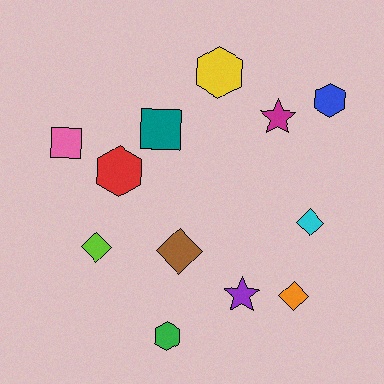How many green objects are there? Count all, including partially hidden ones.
There is 1 green object.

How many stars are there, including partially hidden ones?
There are 2 stars.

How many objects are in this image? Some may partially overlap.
There are 12 objects.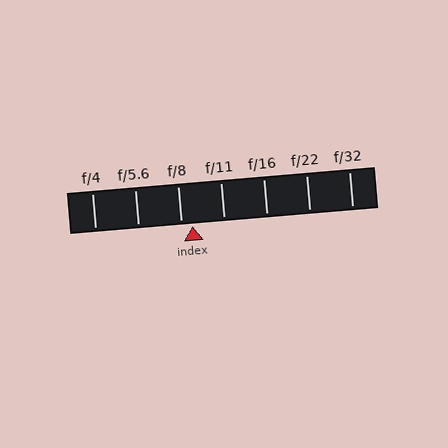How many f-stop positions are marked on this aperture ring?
There are 7 f-stop positions marked.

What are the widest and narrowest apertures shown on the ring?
The widest aperture shown is f/4 and the narrowest is f/32.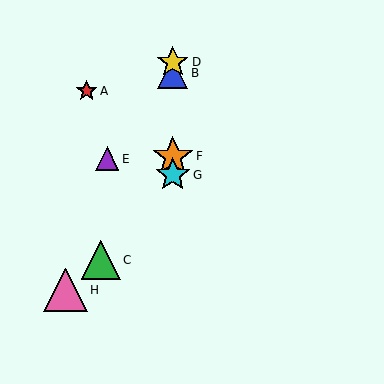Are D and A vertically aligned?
No, D is at x≈173 and A is at x≈87.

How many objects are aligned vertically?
4 objects (B, D, F, G) are aligned vertically.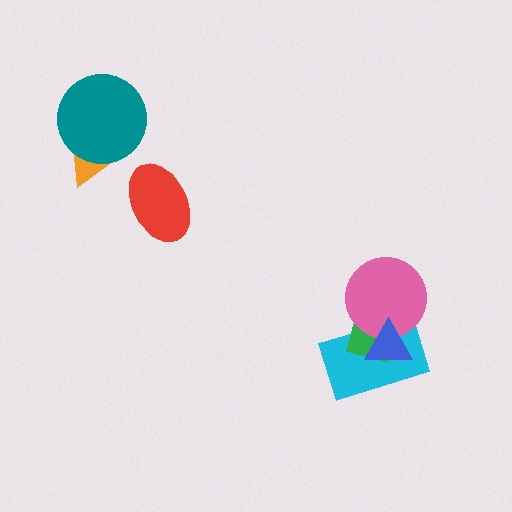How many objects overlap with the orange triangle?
1 object overlaps with the orange triangle.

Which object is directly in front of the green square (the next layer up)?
The pink circle is directly in front of the green square.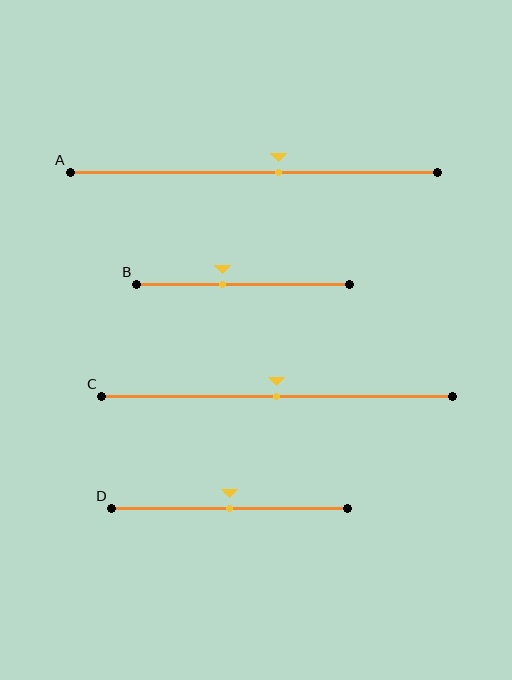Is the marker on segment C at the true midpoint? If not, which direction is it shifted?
Yes, the marker on segment C is at the true midpoint.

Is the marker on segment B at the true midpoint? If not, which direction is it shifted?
No, the marker on segment B is shifted to the left by about 10% of the segment length.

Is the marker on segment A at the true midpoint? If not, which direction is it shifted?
No, the marker on segment A is shifted to the right by about 7% of the segment length.